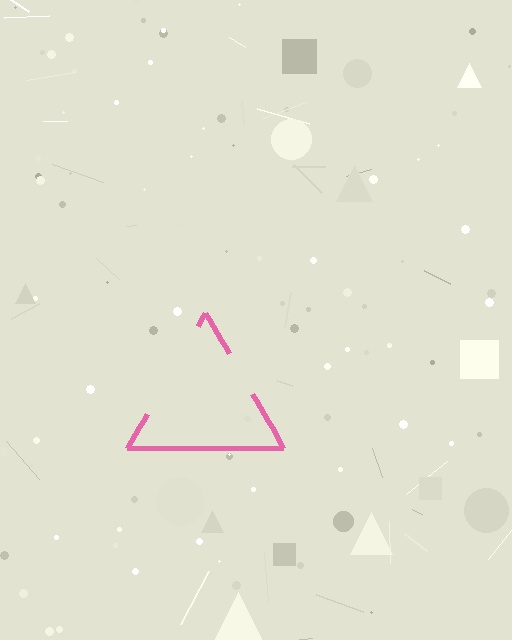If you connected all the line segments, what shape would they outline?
They would outline a triangle.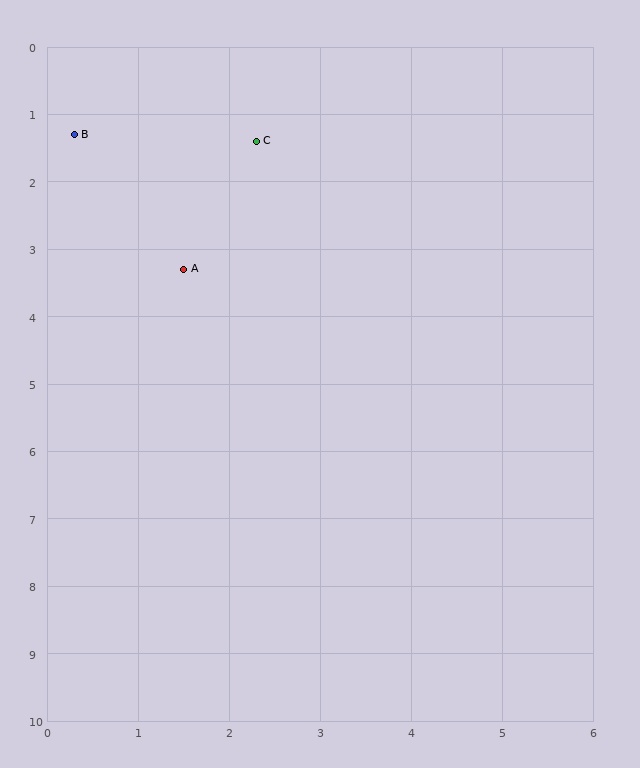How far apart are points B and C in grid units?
Points B and C are about 2.0 grid units apart.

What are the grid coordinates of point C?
Point C is at approximately (2.3, 1.4).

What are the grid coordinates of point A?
Point A is at approximately (1.5, 3.3).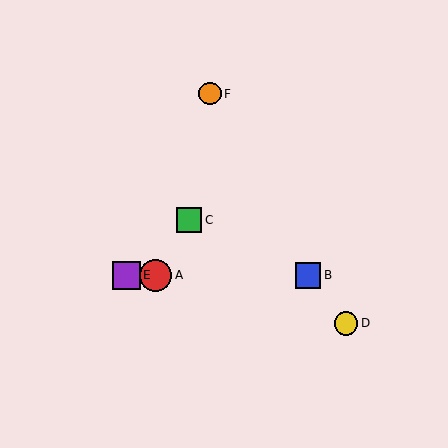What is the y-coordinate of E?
Object E is at y≈275.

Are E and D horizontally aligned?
No, E is at y≈275 and D is at y≈323.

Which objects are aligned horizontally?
Objects A, B, E are aligned horizontally.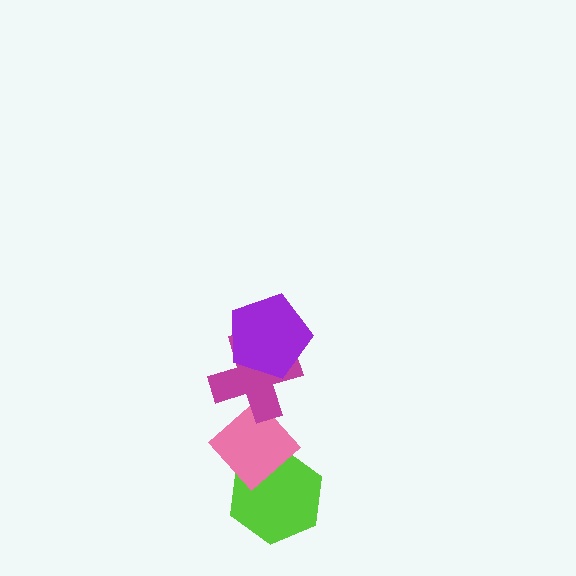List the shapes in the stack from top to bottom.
From top to bottom: the purple pentagon, the magenta cross, the pink diamond, the lime hexagon.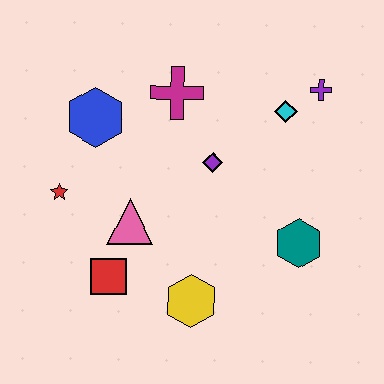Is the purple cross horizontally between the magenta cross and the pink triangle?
No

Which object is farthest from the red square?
The purple cross is farthest from the red square.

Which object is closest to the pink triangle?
The red square is closest to the pink triangle.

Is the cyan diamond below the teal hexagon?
No